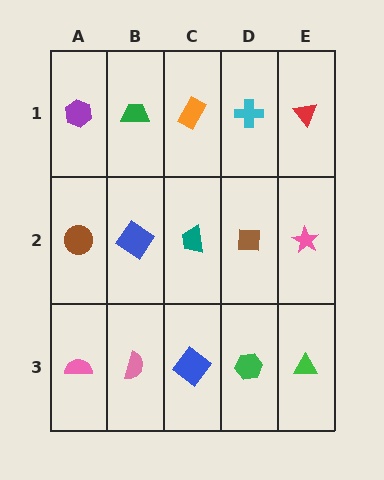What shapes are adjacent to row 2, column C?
An orange rectangle (row 1, column C), a blue diamond (row 3, column C), a blue diamond (row 2, column B), a brown square (row 2, column D).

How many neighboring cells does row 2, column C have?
4.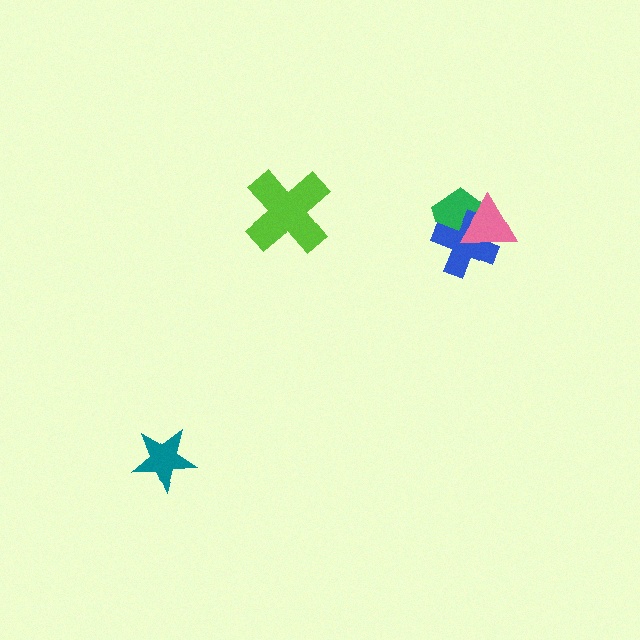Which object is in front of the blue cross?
The pink triangle is in front of the blue cross.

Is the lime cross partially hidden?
No, no other shape covers it.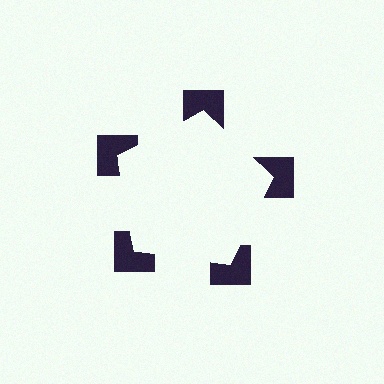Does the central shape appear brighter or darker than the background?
It typically appears slightly brighter than the background, even though no actual brightness change is drawn.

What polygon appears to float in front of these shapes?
An illusory pentagon — its edges are inferred from the aligned wedge cuts in the notched squares, not physically drawn.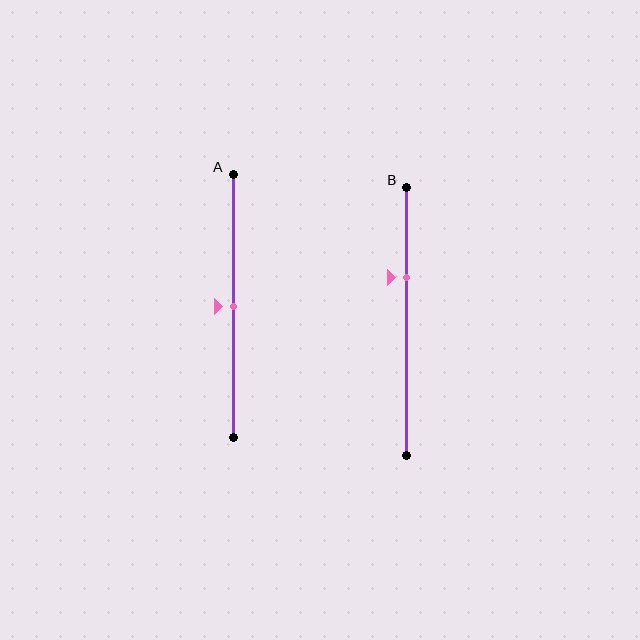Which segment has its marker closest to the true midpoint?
Segment A has its marker closest to the true midpoint.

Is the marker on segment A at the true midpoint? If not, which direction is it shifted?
Yes, the marker on segment A is at the true midpoint.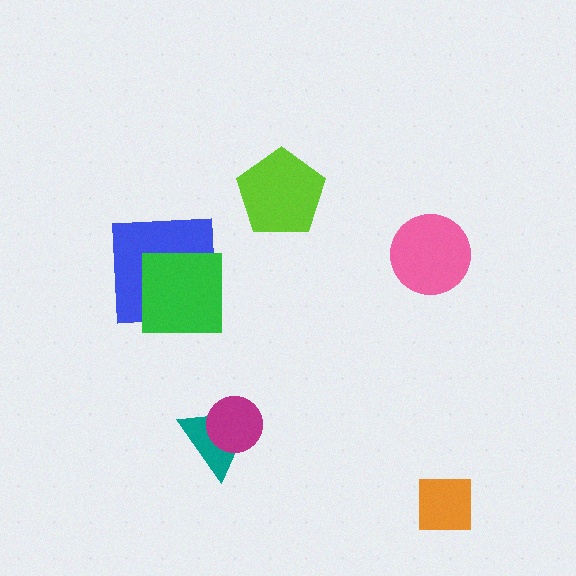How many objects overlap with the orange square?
0 objects overlap with the orange square.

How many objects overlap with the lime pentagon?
0 objects overlap with the lime pentagon.